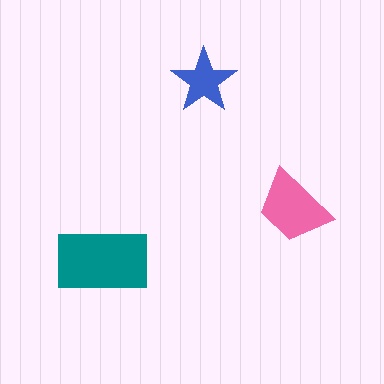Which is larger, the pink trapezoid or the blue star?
The pink trapezoid.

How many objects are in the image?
There are 3 objects in the image.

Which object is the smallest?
The blue star.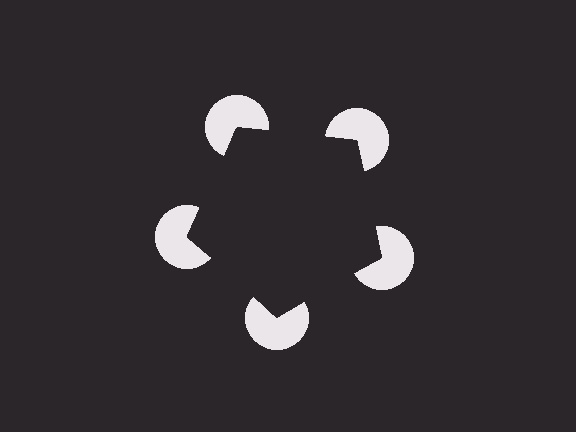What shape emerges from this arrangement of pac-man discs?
An illusory pentagon — its edges are inferred from the aligned wedge cuts in the pac-man discs, not physically drawn.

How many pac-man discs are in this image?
There are 5 — one at each vertex of the illusory pentagon.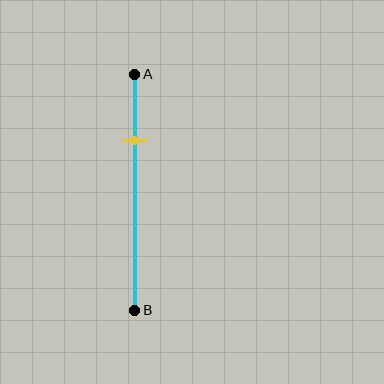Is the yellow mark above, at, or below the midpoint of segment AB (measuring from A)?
The yellow mark is above the midpoint of segment AB.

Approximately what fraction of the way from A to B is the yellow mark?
The yellow mark is approximately 30% of the way from A to B.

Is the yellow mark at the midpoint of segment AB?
No, the mark is at about 30% from A, not at the 50% midpoint.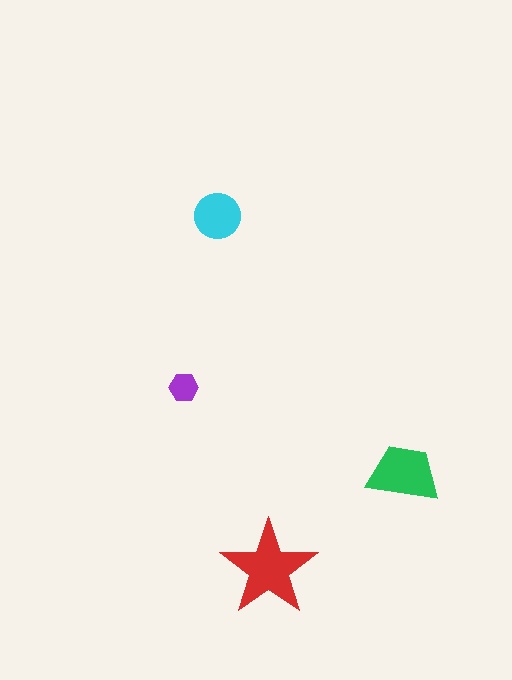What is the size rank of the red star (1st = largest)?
1st.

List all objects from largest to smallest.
The red star, the green trapezoid, the cyan circle, the purple hexagon.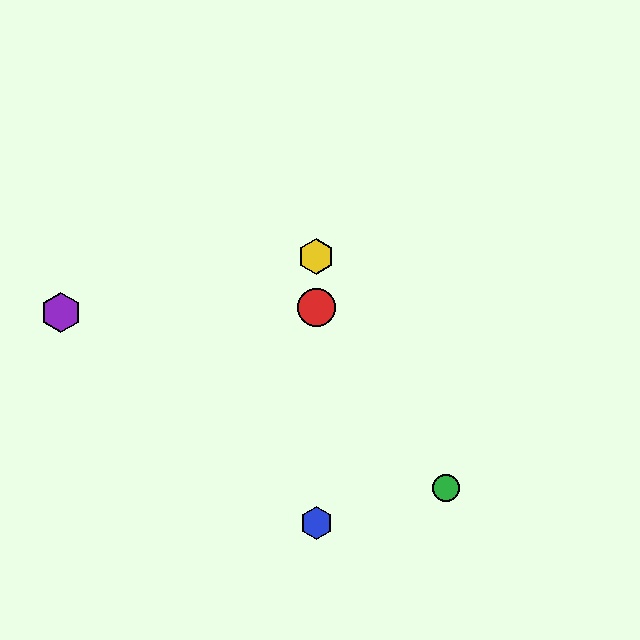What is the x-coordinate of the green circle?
The green circle is at x≈446.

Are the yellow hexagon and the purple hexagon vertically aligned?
No, the yellow hexagon is at x≈316 and the purple hexagon is at x≈61.